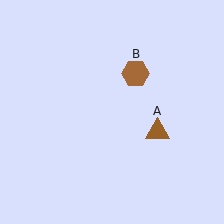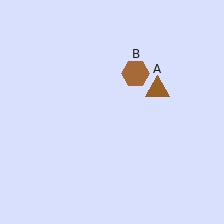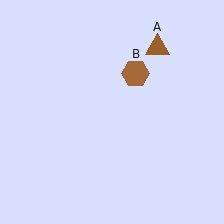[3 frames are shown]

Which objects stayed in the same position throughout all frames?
Brown hexagon (object B) remained stationary.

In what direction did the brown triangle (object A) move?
The brown triangle (object A) moved up.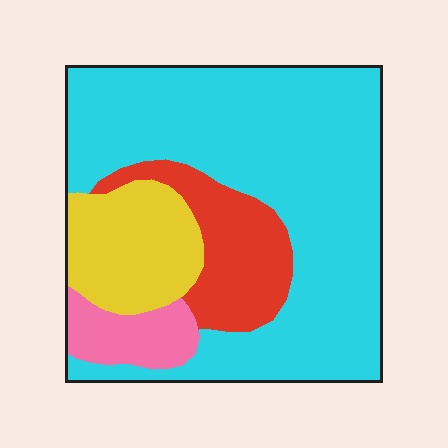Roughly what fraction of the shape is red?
Red covers 14% of the shape.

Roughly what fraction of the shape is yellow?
Yellow takes up about one sixth (1/6) of the shape.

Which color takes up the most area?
Cyan, at roughly 65%.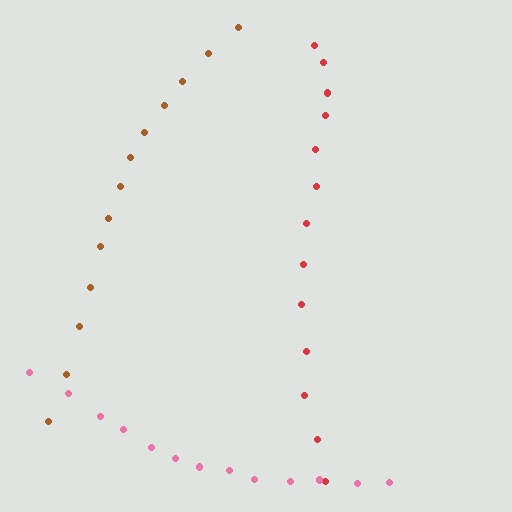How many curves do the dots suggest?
There are 3 distinct paths.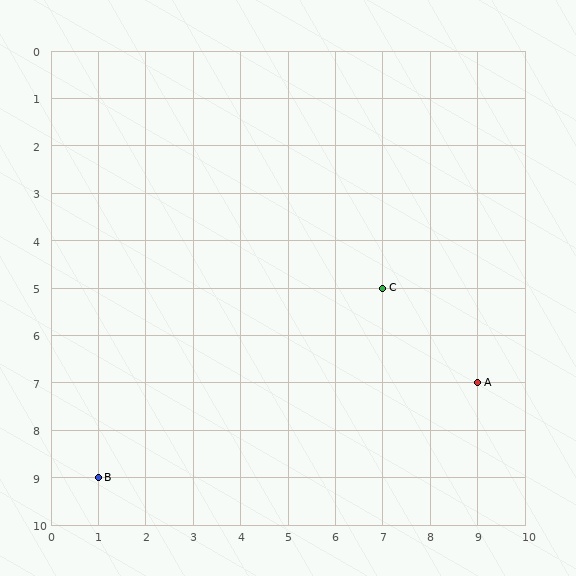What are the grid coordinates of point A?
Point A is at grid coordinates (9, 7).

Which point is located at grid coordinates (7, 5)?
Point C is at (7, 5).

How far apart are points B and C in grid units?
Points B and C are 6 columns and 4 rows apart (about 7.2 grid units diagonally).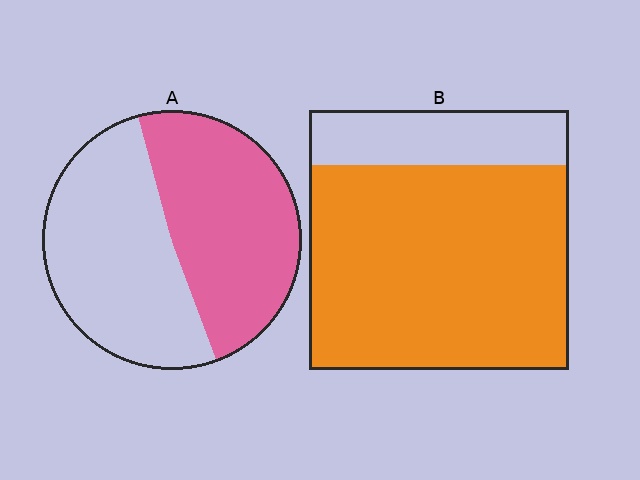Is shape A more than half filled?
Roughly half.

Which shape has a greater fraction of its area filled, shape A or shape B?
Shape B.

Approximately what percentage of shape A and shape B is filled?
A is approximately 50% and B is approximately 80%.